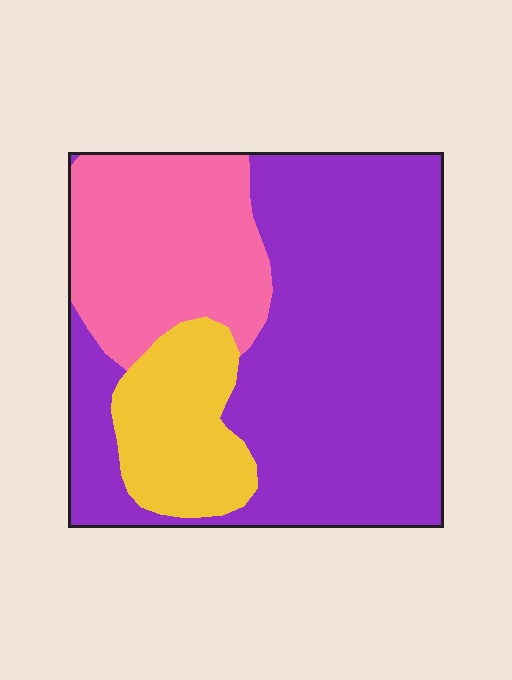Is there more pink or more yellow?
Pink.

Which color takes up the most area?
Purple, at roughly 60%.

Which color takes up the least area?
Yellow, at roughly 15%.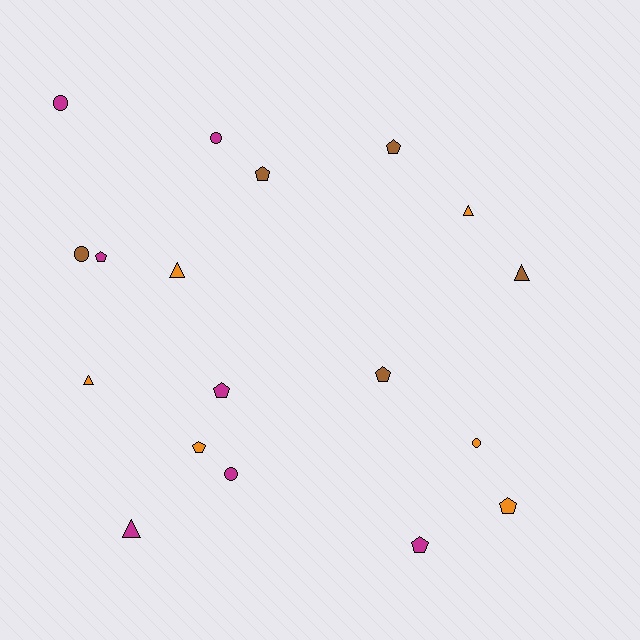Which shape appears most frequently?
Pentagon, with 8 objects.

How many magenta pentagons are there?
There are 3 magenta pentagons.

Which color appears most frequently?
Magenta, with 7 objects.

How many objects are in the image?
There are 18 objects.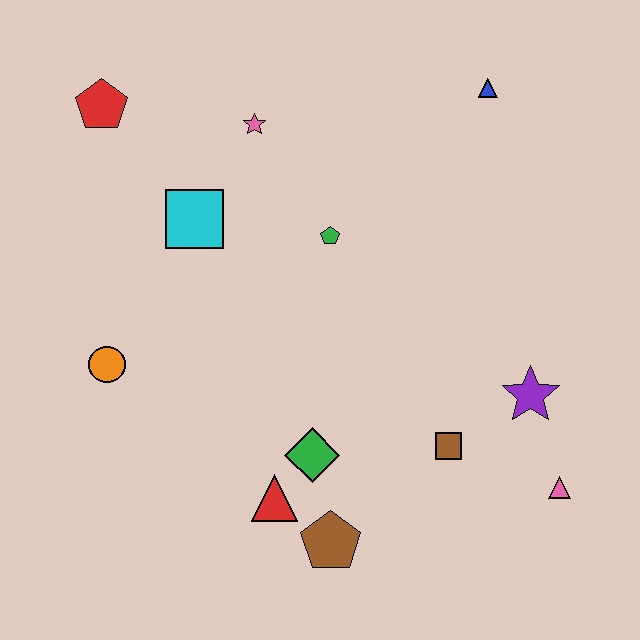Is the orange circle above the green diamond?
Yes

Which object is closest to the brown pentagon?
The red triangle is closest to the brown pentagon.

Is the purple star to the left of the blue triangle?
No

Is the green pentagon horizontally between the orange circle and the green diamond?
No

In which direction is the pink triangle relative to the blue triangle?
The pink triangle is below the blue triangle.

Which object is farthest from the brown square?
The red pentagon is farthest from the brown square.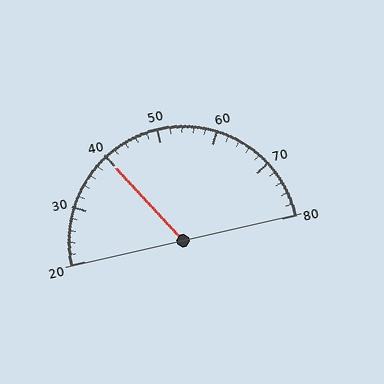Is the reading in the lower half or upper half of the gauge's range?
The reading is in the lower half of the range (20 to 80).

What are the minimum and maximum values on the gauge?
The gauge ranges from 20 to 80.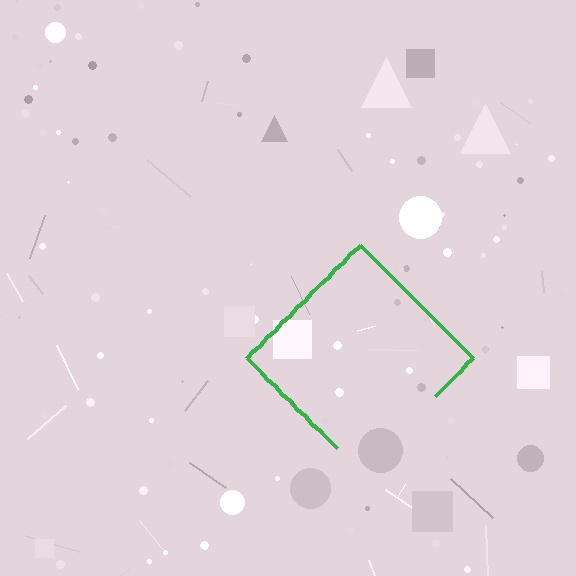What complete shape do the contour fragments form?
The contour fragments form a diamond.